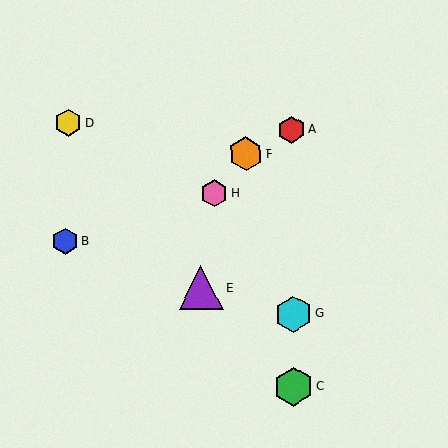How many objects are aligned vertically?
3 objects (A, C, G) are aligned vertically.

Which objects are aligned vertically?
Objects A, C, G are aligned vertically.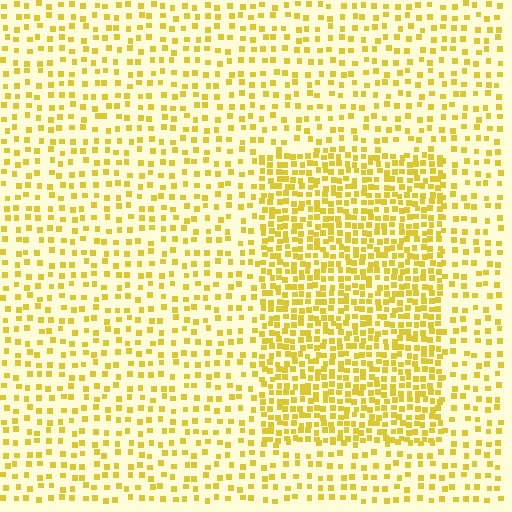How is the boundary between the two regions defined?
The boundary is defined by a change in element density (approximately 2.2x ratio). All elements are the same color, size, and shape.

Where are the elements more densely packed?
The elements are more densely packed inside the rectangle boundary.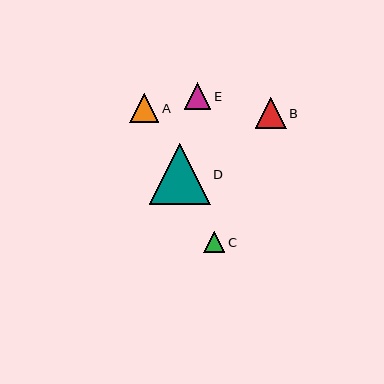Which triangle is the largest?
Triangle D is the largest with a size of approximately 61 pixels.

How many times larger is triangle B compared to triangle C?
Triangle B is approximately 1.5 times the size of triangle C.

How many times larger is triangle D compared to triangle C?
Triangle D is approximately 2.9 times the size of triangle C.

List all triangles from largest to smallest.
From largest to smallest: D, B, A, E, C.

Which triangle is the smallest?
Triangle C is the smallest with a size of approximately 21 pixels.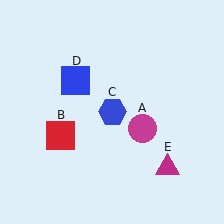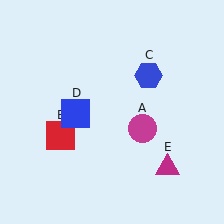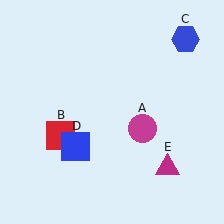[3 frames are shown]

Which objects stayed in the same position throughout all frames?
Magenta circle (object A) and red square (object B) and magenta triangle (object E) remained stationary.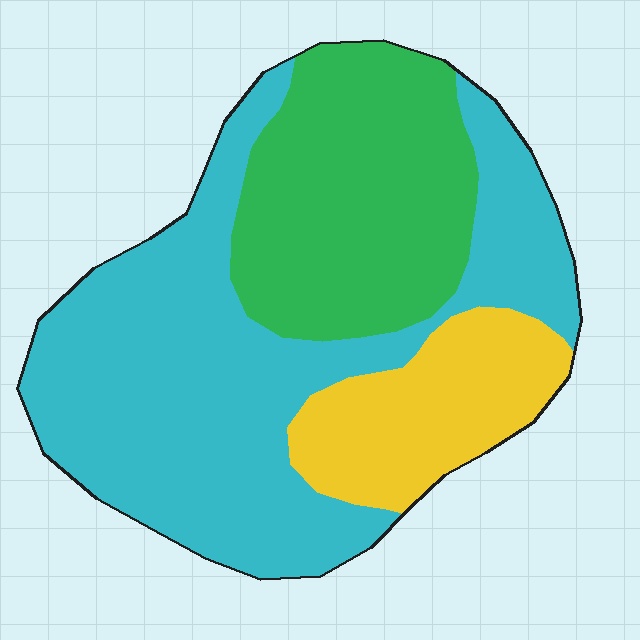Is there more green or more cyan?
Cyan.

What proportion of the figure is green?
Green covers about 30% of the figure.